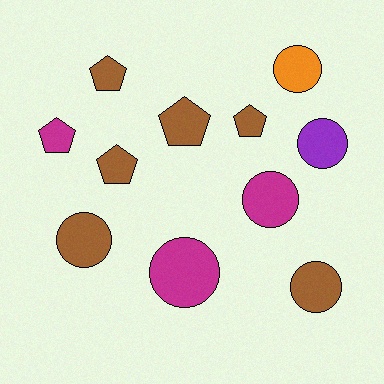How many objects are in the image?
There are 11 objects.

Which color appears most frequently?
Brown, with 6 objects.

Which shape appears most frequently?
Circle, with 6 objects.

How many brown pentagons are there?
There are 4 brown pentagons.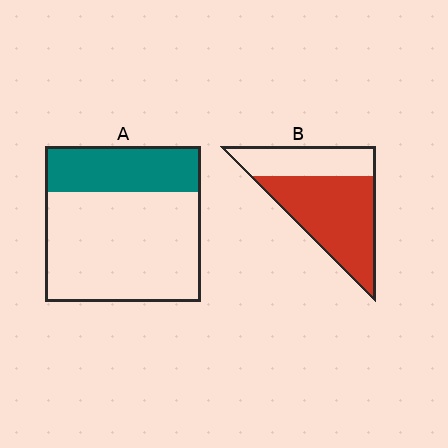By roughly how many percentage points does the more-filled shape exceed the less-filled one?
By roughly 35 percentage points (B over A).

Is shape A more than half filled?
No.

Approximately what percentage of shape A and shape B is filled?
A is approximately 30% and B is approximately 65%.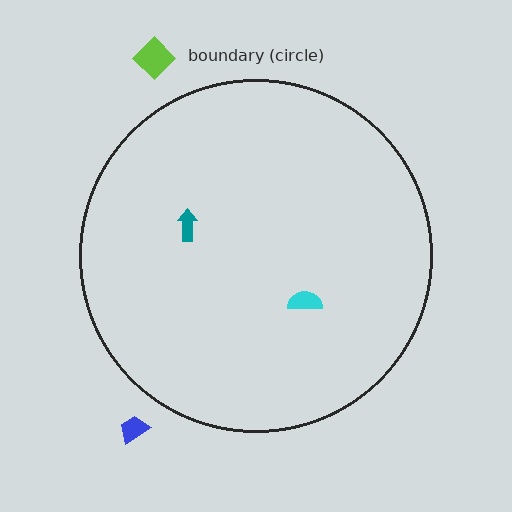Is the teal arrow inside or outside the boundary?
Inside.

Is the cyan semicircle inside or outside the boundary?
Inside.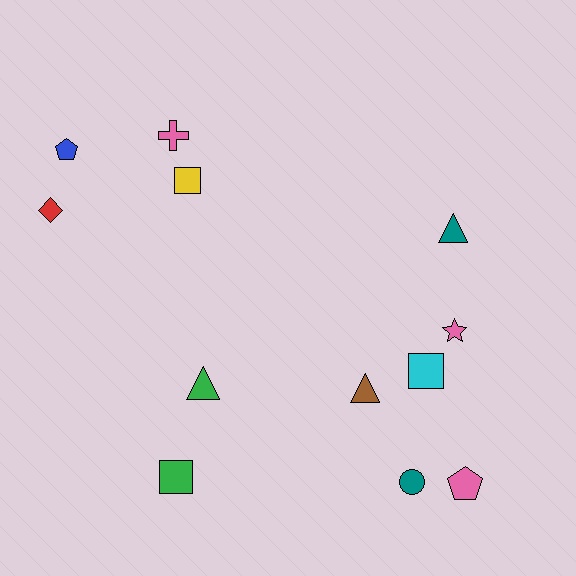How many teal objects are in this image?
There are 2 teal objects.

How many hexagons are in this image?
There are no hexagons.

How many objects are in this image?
There are 12 objects.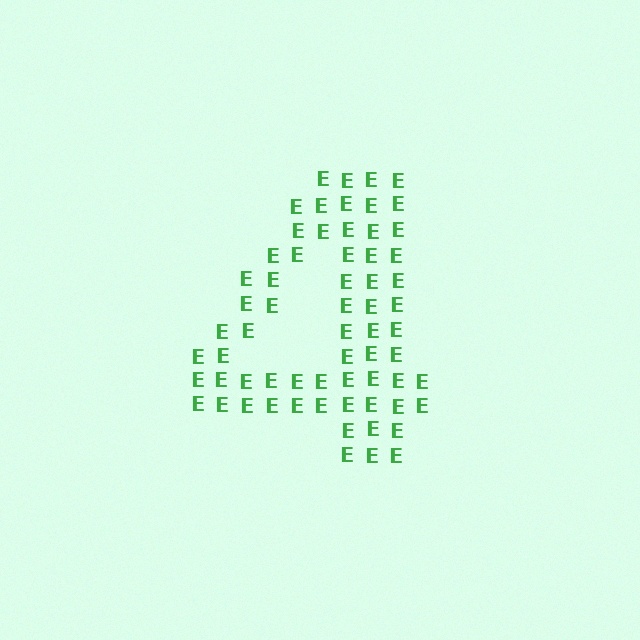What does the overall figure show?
The overall figure shows the digit 4.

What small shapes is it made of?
It is made of small letter E's.